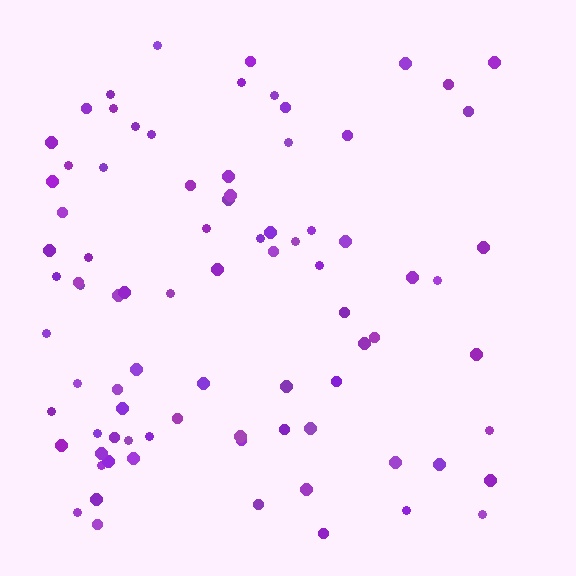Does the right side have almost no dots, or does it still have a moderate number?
Still a moderate number, just noticeably fewer than the left.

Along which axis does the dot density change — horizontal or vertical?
Horizontal.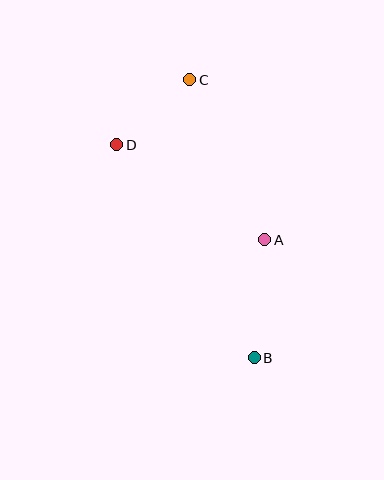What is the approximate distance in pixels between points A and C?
The distance between A and C is approximately 177 pixels.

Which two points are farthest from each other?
Points B and C are farthest from each other.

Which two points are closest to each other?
Points C and D are closest to each other.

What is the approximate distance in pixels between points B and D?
The distance between B and D is approximately 253 pixels.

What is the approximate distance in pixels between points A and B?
The distance between A and B is approximately 118 pixels.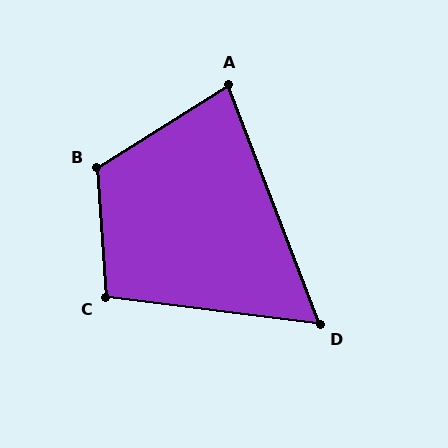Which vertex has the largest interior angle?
B, at approximately 118 degrees.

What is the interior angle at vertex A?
Approximately 79 degrees (acute).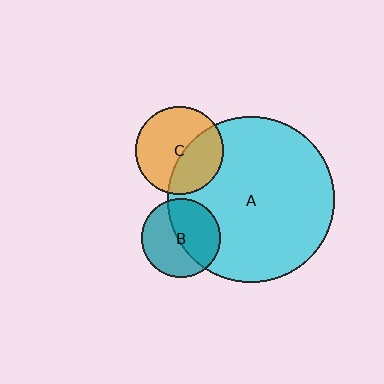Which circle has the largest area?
Circle A (cyan).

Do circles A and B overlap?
Yes.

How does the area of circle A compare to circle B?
Approximately 4.4 times.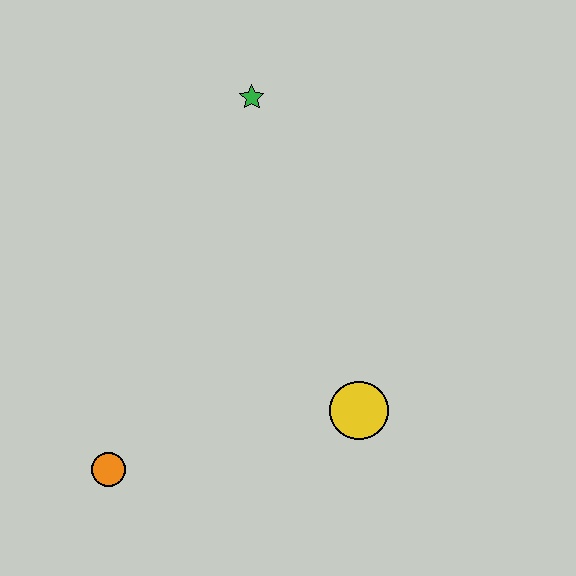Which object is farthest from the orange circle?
The green star is farthest from the orange circle.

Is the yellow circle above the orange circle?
Yes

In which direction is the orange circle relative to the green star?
The orange circle is below the green star.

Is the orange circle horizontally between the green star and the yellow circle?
No